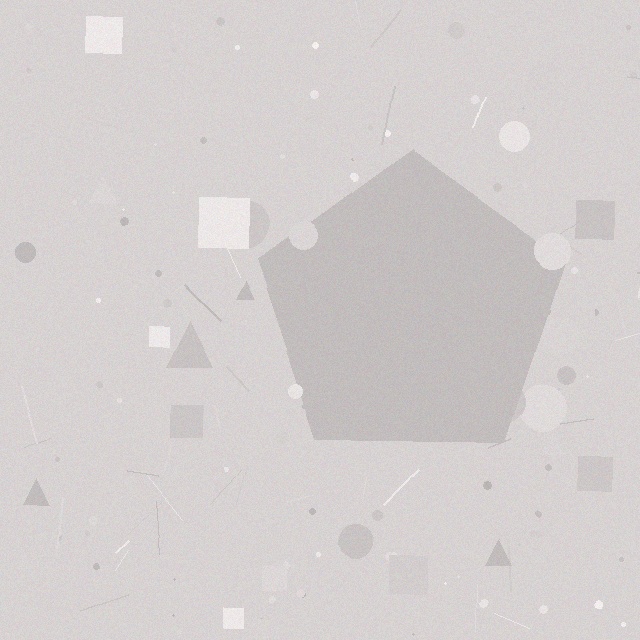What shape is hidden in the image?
A pentagon is hidden in the image.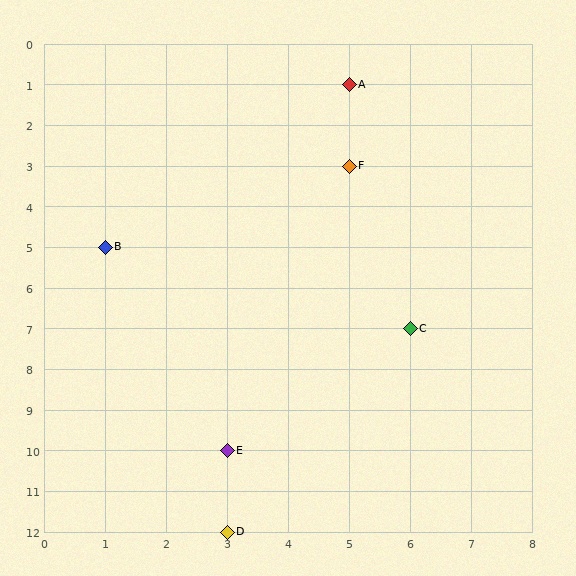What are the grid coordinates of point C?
Point C is at grid coordinates (6, 7).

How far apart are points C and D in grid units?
Points C and D are 3 columns and 5 rows apart (about 5.8 grid units diagonally).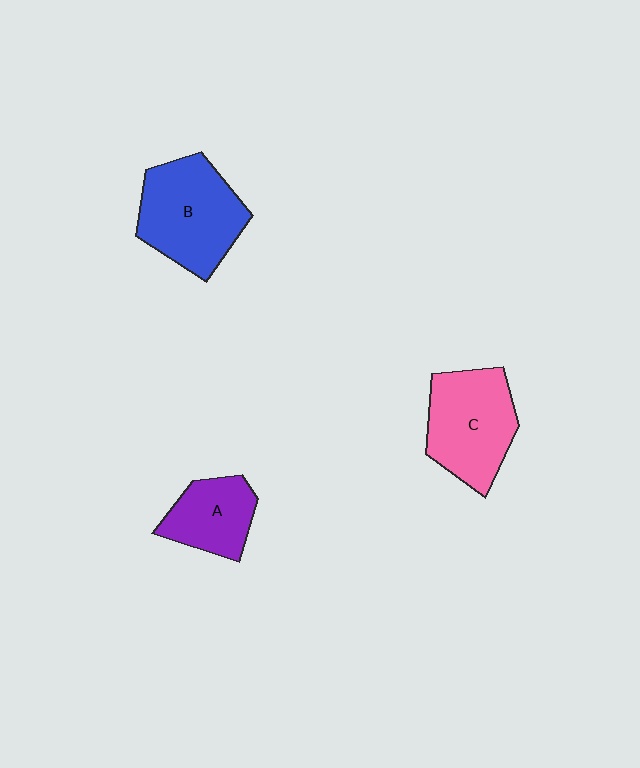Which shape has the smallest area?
Shape A (purple).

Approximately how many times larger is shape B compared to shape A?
Approximately 1.6 times.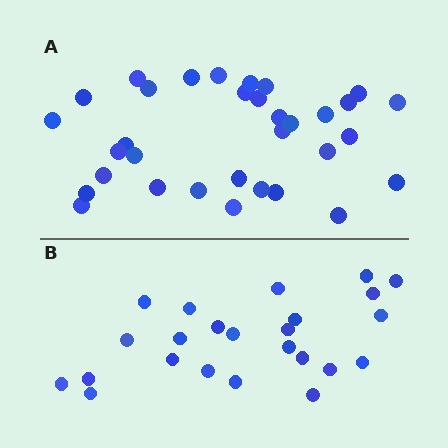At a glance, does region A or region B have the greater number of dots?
Region A (the top region) has more dots.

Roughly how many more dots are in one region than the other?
Region A has roughly 8 or so more dots than region B.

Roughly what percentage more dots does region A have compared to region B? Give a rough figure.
About 40% more.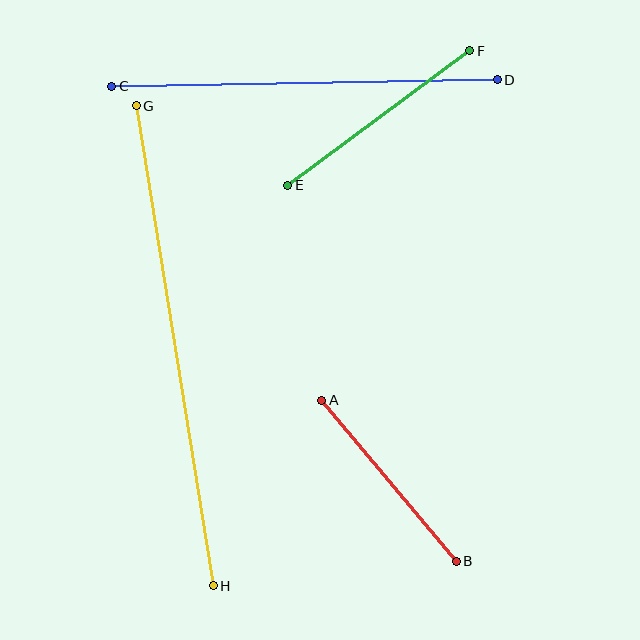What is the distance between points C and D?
The distance is approximately 386 pixels.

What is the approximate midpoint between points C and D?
The midpoint is at approximately (305, 83) pixels.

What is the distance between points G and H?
The distance is approximately 486 pixels.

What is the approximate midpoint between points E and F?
The midpoint is at approximately (379, 118) pixels.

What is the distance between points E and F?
The distance is approximately 226 pixels.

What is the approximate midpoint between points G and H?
The midpoint is at approximately (175, 346) pixels.